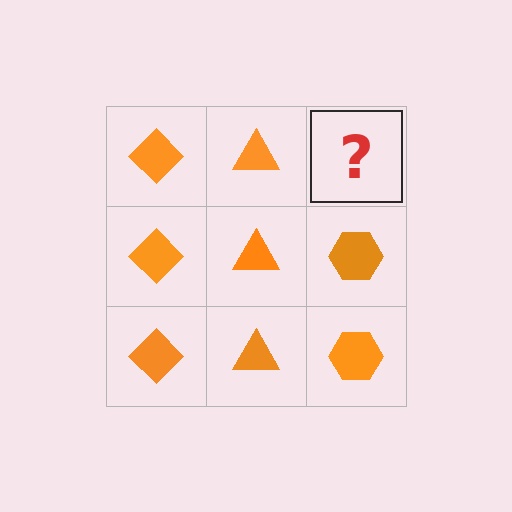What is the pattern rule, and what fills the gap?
The rule is that each column has a consistent shape. The gap should be filled with an orange hexagon.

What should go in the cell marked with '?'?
The missing cell should contain an orange hexagon.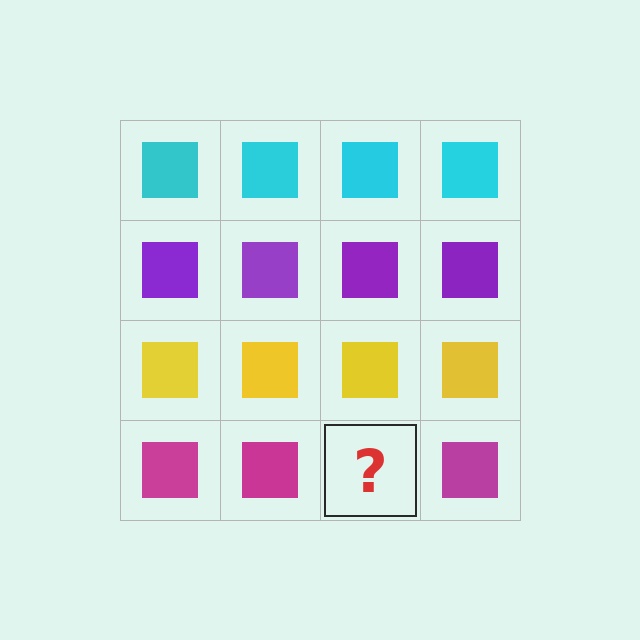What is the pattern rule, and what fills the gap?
The rule is that each row has a consistent color. The gap should be filled with a magenta square.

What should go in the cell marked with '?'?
The missing cell should contain a magenta square.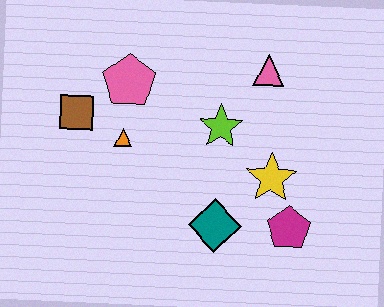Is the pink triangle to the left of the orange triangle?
No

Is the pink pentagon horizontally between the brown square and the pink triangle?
Yes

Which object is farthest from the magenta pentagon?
The brown square is farthest from the magenta pentagon.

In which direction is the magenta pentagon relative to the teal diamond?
The magenta pentagon is to the right of the teal diamond.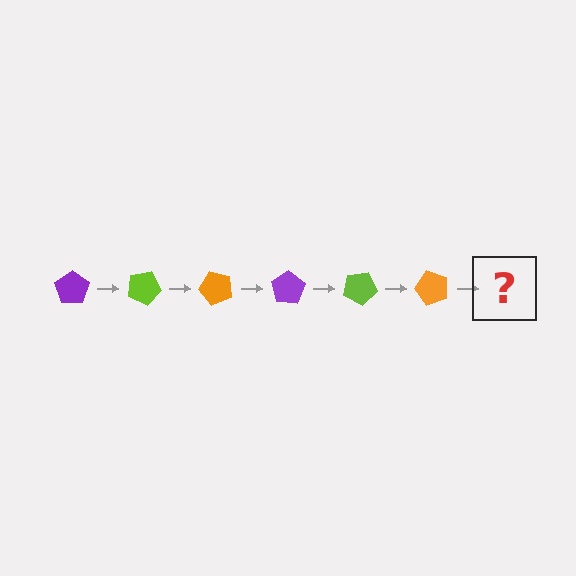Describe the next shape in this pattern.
It should be a purple pentagon, rotated 150 degrees from the start.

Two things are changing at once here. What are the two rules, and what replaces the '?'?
The two rules are that it rotates 25 degrees each step and the color cycles through purple, lime, and orange. The '?' should be a purple pentagon, rotated 150 degrees from the start.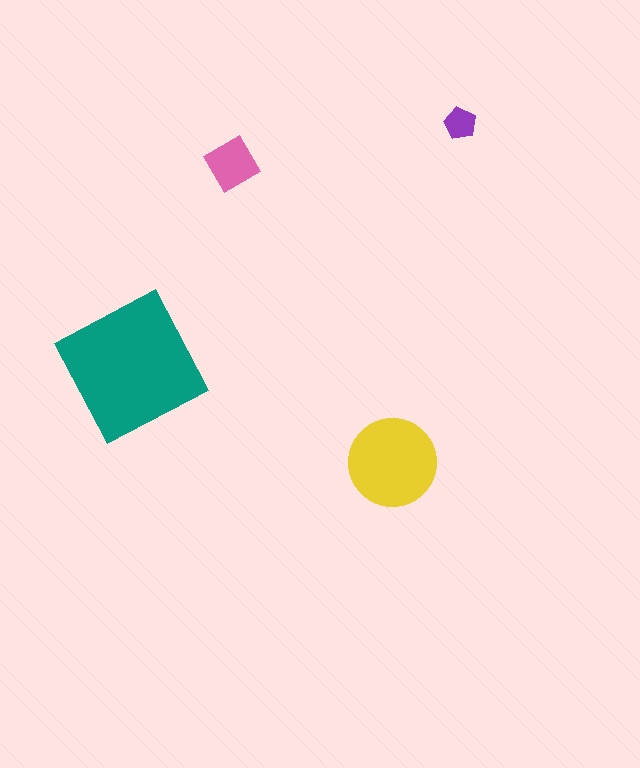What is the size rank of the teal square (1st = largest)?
1st.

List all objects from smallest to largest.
The purple pentagon, the pink diamond, the yellow circle, the teal square.